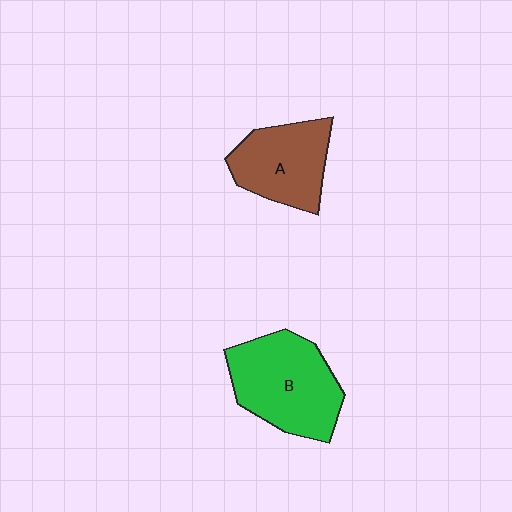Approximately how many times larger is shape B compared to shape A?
Approximately 1.3 times.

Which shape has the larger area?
Shape B (green).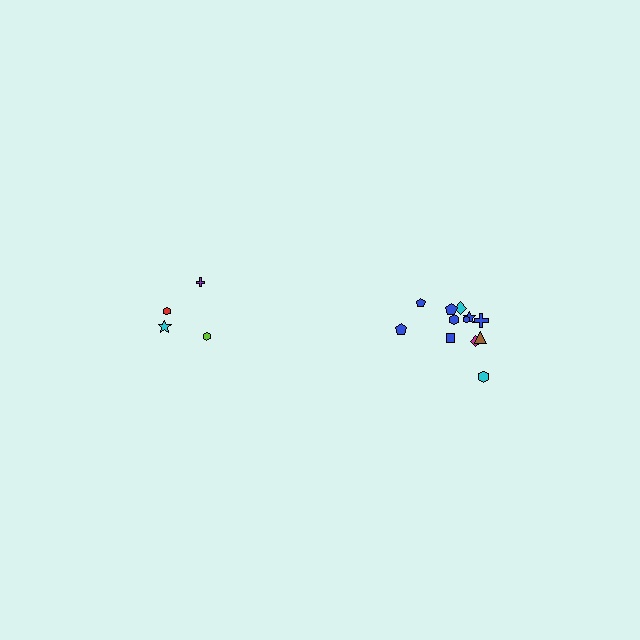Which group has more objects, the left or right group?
The right group.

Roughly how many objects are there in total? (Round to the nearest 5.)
Roughly 15 objects in total.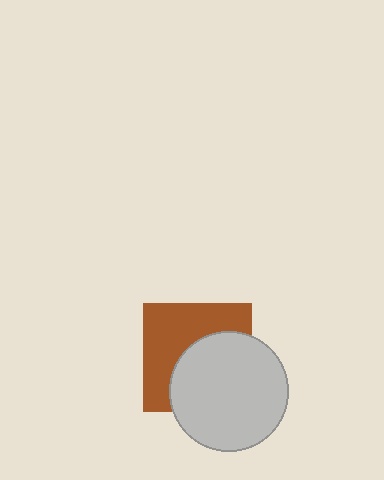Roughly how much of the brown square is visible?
About half of it is visible (roughly 50%).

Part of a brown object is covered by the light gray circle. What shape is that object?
It is a square.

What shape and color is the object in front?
The object in front is a light gray circle.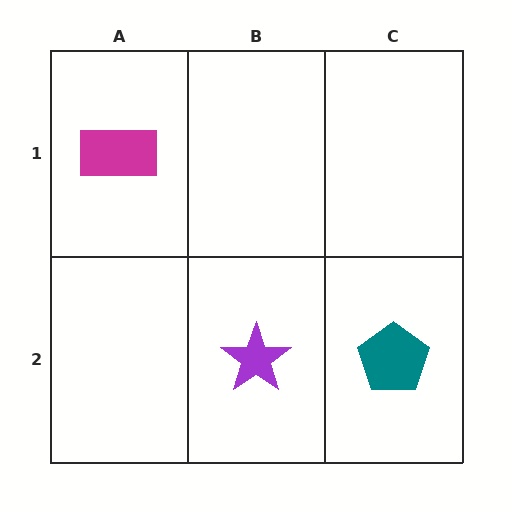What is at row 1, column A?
A magenta rectangle.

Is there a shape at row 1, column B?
No, that cell is empty.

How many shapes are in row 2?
2 shapes.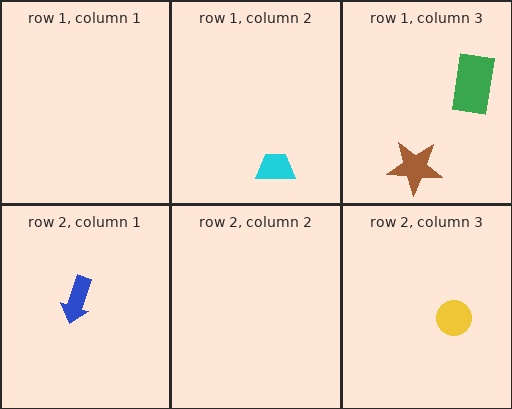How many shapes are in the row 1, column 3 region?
2.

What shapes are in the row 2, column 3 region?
The yellow circle.